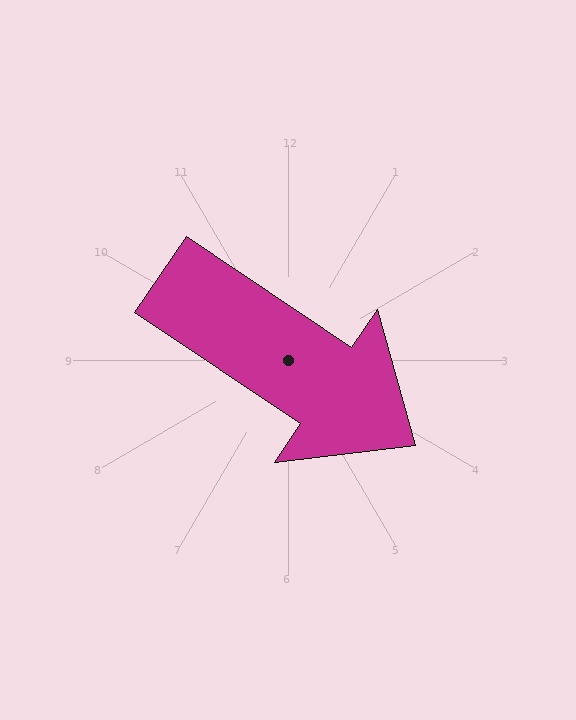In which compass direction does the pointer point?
Southeast.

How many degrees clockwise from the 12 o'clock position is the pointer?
Approximately 124 degrees.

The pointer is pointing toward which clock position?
Roughly 4 o'clock.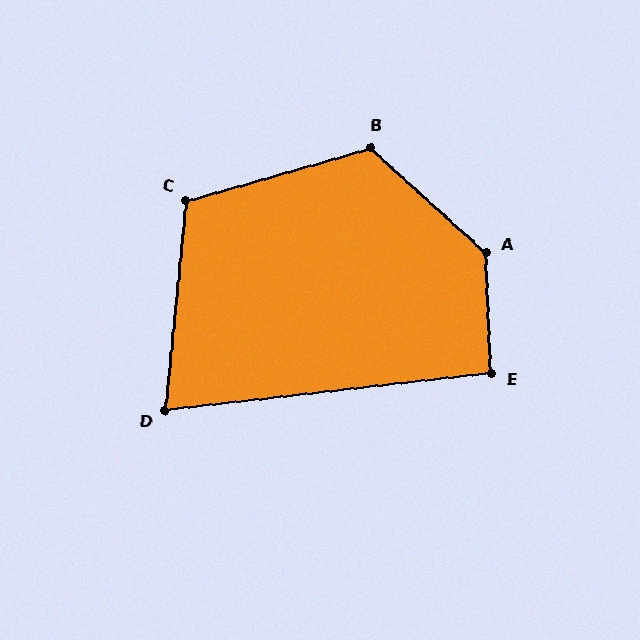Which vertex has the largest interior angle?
A, at approximately 134 degrees.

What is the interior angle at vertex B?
Approximately 122 degrees (obtuse).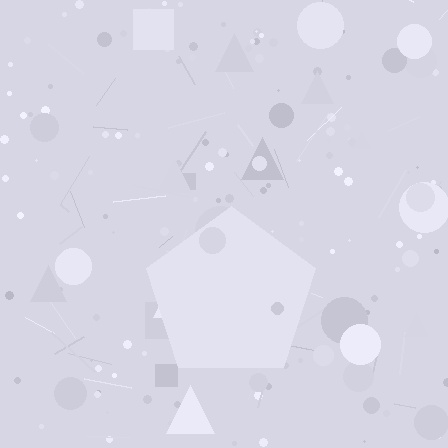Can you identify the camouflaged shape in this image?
The camouflaged shape is a pentagon.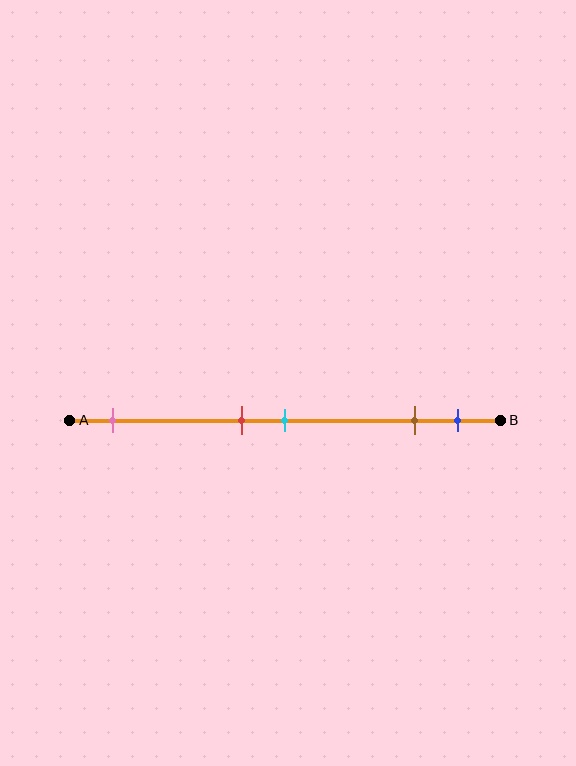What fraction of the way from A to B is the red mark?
The red mark is approximately 40% (0.4) of the way from A to B.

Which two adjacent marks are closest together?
The red and cyan marks are the closest adjacent pair.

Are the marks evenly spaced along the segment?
No, the marks are not evenly spaced.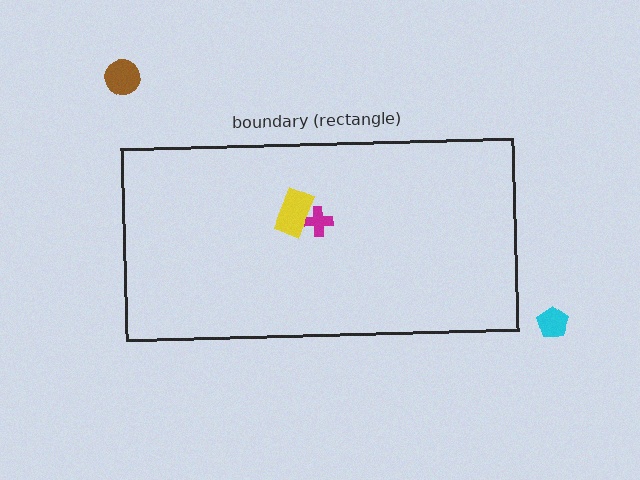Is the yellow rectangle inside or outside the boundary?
Inside.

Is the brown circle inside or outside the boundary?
Outside.